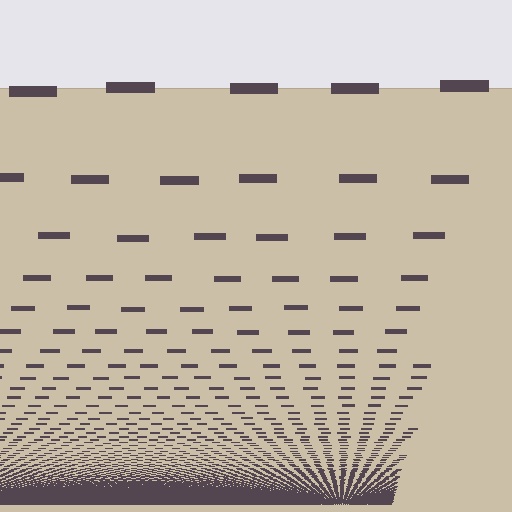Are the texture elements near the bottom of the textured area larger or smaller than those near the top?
Smaller. The gradient is inverted — elements near the bottom are smaller and denser.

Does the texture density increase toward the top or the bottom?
Density increases toward the bottom.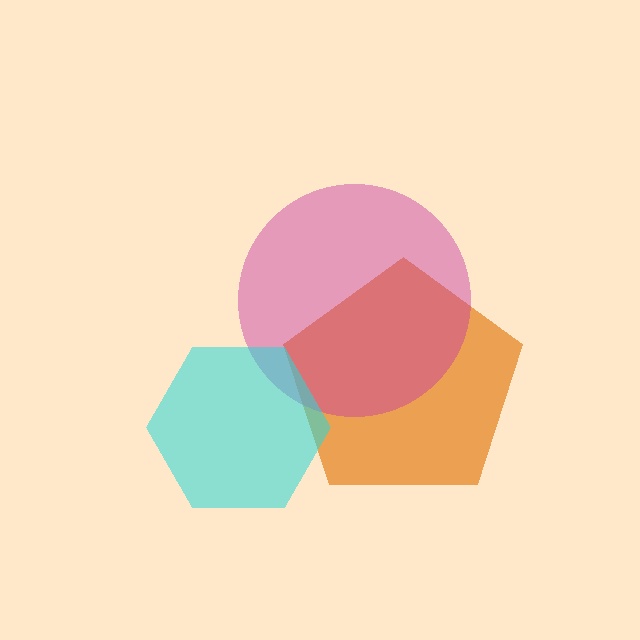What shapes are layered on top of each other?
The layered shapes are: an orange pentagon, a magenta circle, a cyan hexagon.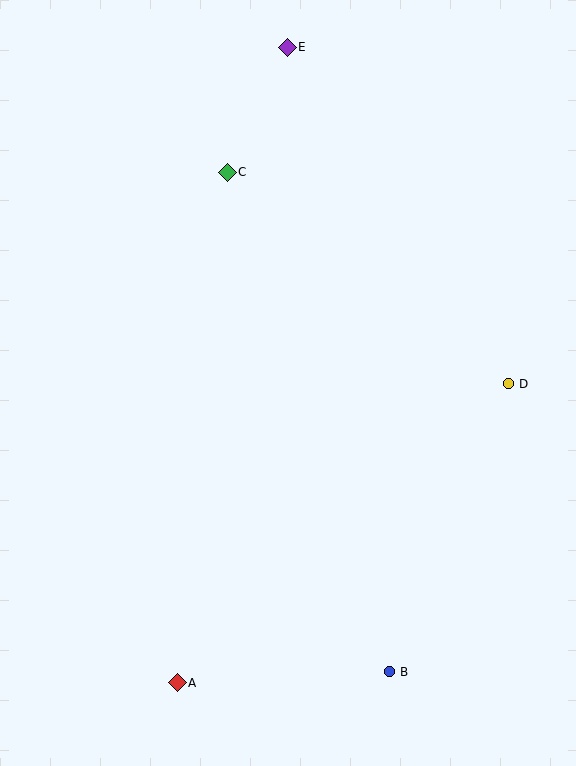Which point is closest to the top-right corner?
Point E is closest to the top-right corner.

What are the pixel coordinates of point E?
Point E is at (287, 47).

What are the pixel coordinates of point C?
Point C is at (227, 172).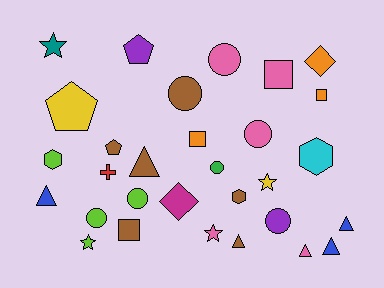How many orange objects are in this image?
There are 3 orange objects.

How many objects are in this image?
There are 30 objects.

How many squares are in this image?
There are 4 squares.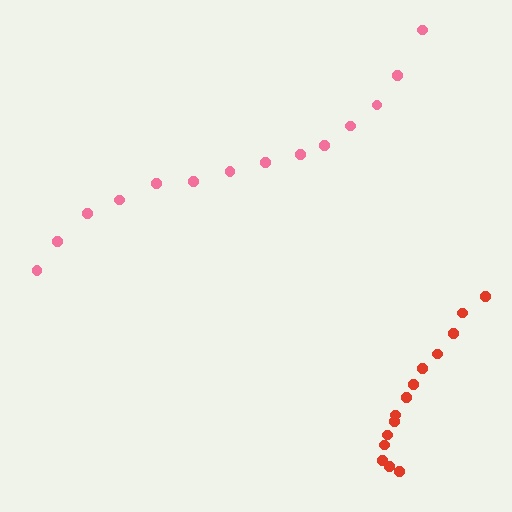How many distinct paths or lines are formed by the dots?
There are 2 distinct paths.